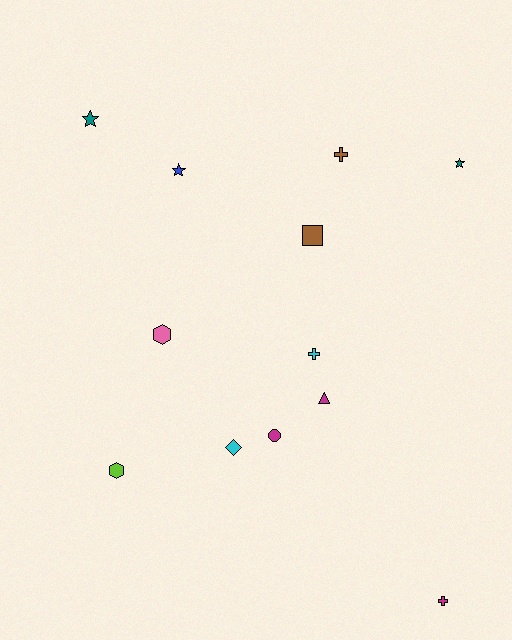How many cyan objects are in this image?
There are 2 cyan objects.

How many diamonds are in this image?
There is 1 diamond.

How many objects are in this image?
There are 12 objects.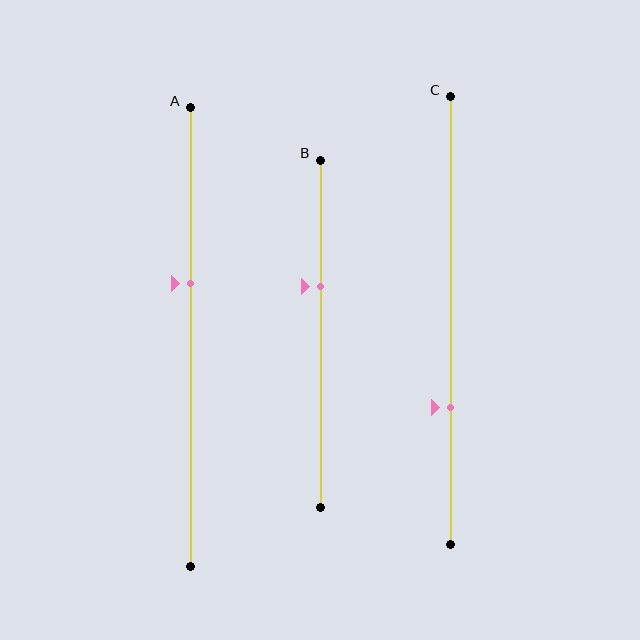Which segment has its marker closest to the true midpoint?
Segment A has its marker closest to the true midpoint.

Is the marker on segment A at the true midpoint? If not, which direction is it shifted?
No, the marker on segment A is shifted upward by about 12% of the segment length.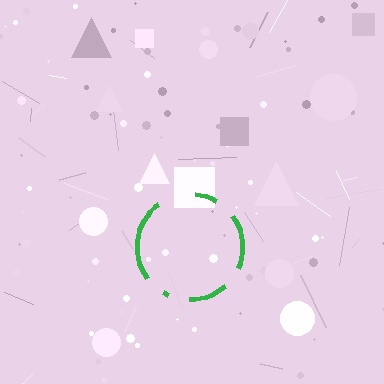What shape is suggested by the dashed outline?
The dashed outline suggests a circle.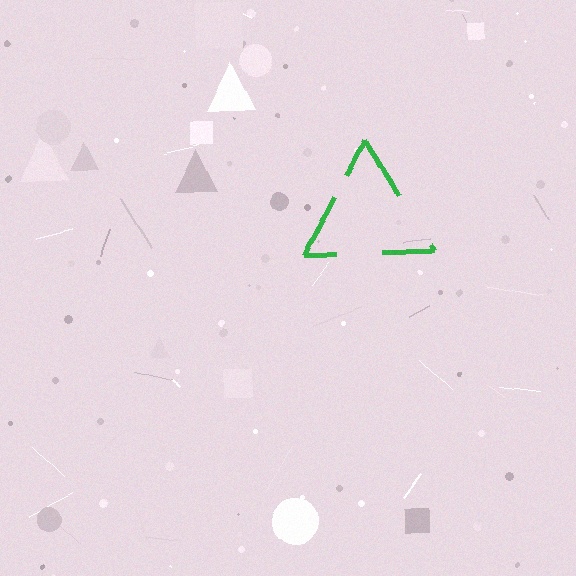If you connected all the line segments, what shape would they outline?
They would outline a triangle.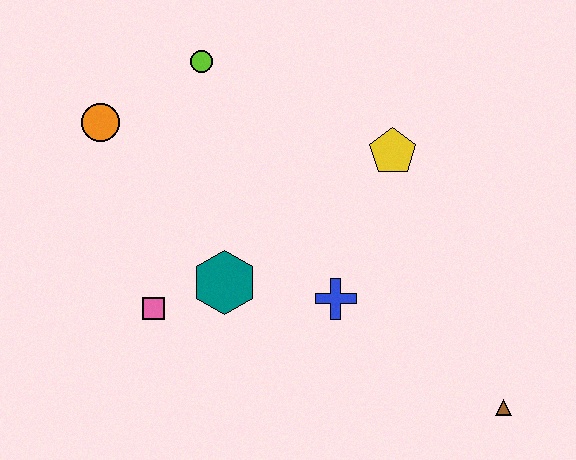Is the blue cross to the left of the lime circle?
No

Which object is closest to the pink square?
The teal hexagon is closest to the pink square.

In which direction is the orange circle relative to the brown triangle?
The orange circle is to the left of the brown triangle.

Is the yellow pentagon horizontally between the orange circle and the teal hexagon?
No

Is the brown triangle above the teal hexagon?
No